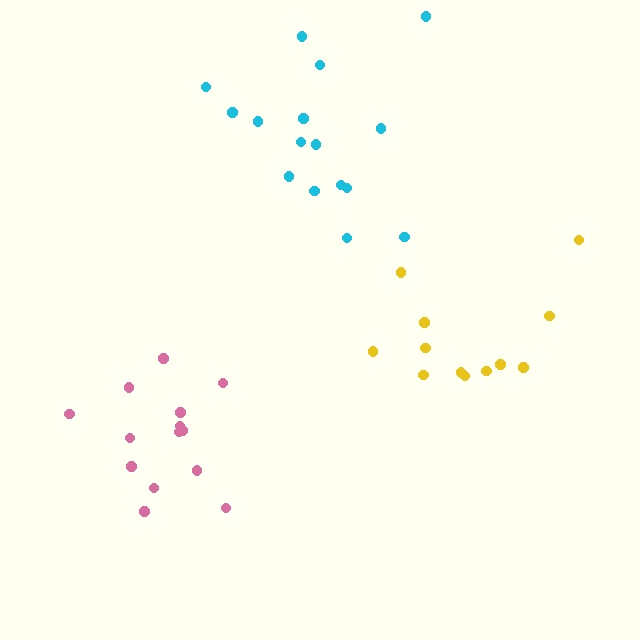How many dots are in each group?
Group 1: 14 dots, Group 2: 16 dots, Group 3: 12 dots (42 total).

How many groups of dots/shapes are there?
There are 3 groups.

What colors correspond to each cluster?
The clusters are colored: pink, cyan, yellow.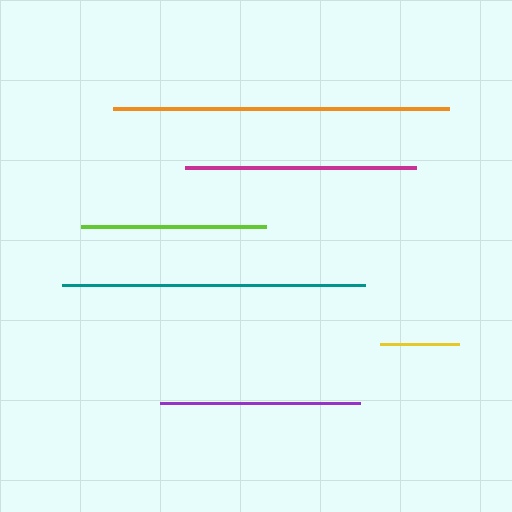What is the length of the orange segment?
The orange segment is approximately 336 pixels long.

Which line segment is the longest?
The orange line is the longest at approximately 336 pixels.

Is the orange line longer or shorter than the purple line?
The orange line is longer than the purple line.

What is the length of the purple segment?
The purple segment is approximately 200 pixels long.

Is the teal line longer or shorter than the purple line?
The teal line is longer than the purple line.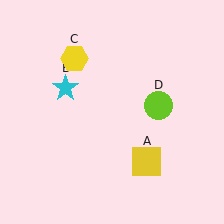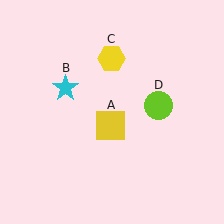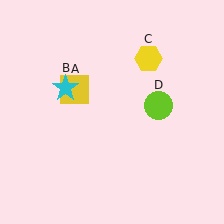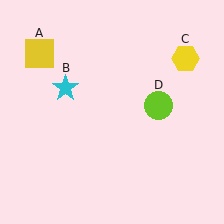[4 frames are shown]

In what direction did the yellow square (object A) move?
The yellow square (object A) moved up and to the left.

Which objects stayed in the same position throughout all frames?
Cyan star (object B) and lime circle (object D) remained stationary.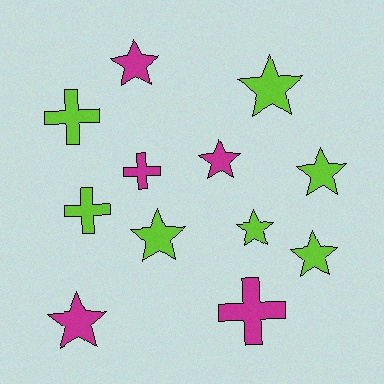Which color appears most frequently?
Lime, with 7 objects.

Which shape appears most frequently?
Star, with 8 objects.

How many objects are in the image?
There are 12 objects.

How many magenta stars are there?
There are 3 magenta stars.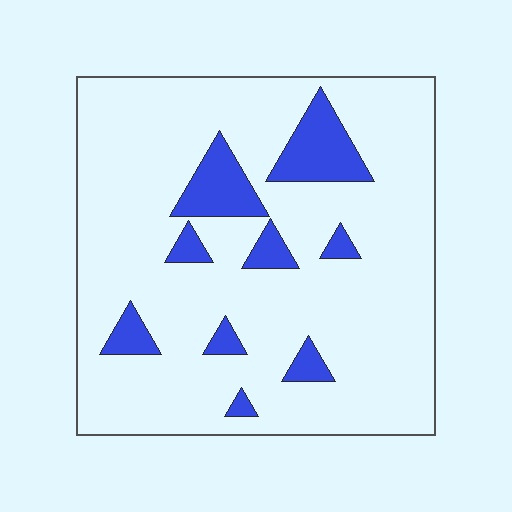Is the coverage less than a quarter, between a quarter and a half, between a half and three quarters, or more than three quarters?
Less than a quarter.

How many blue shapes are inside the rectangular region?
9.